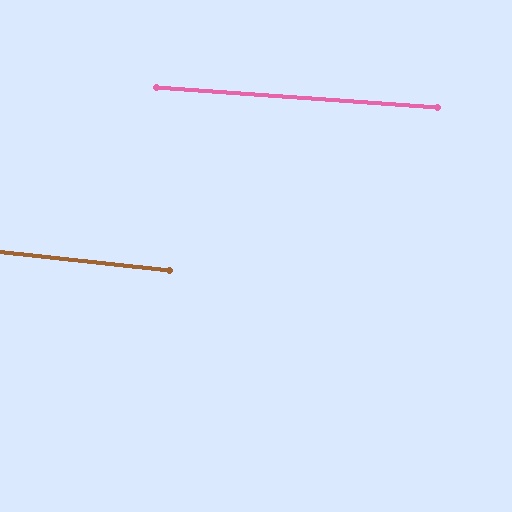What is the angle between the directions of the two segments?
Approximately 2 degrees.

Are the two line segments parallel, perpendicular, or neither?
Parallel — their directions differ by only 1.9°.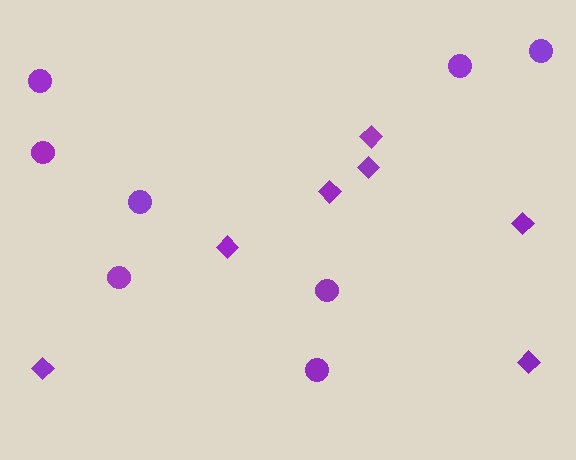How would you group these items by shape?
There are 2 groups: one group of diamonds (7) and one group of circles (8).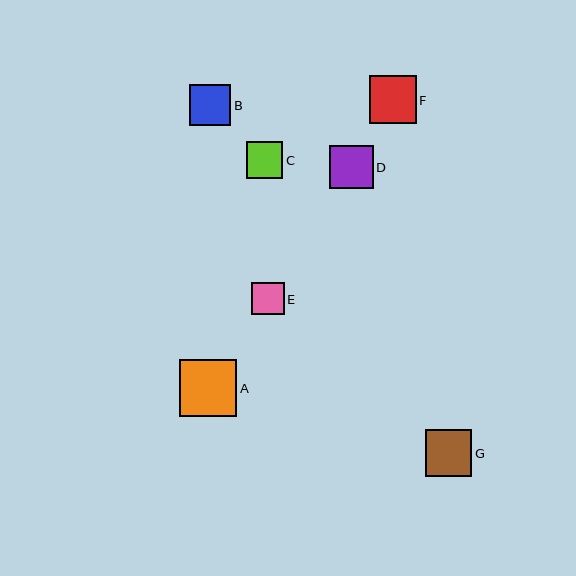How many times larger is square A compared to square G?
Square A is approximately 1.2 times the size of square G.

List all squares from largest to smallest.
From largest to smallest: A, F, G, D, B, C, E.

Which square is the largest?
Square A is the largest with a size of approximately 57 pixels.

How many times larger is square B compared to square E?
Square B is approximately 1.3 times the size of square E.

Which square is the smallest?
Square E is the smallest with a size of approximately 33 pixels.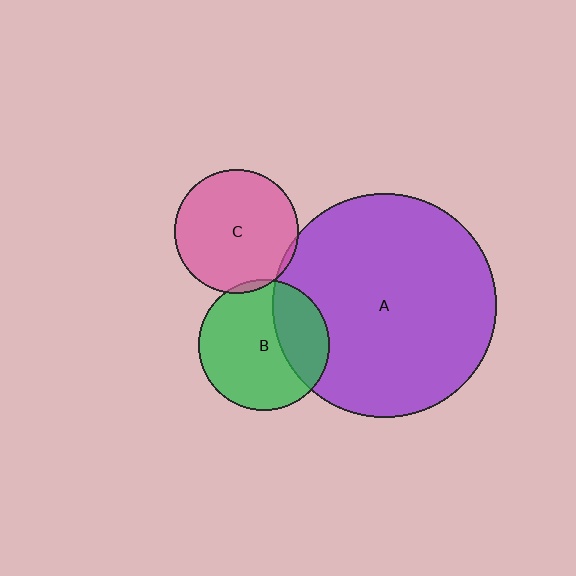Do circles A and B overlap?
Yes.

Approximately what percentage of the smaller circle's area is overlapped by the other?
Approximately 30%.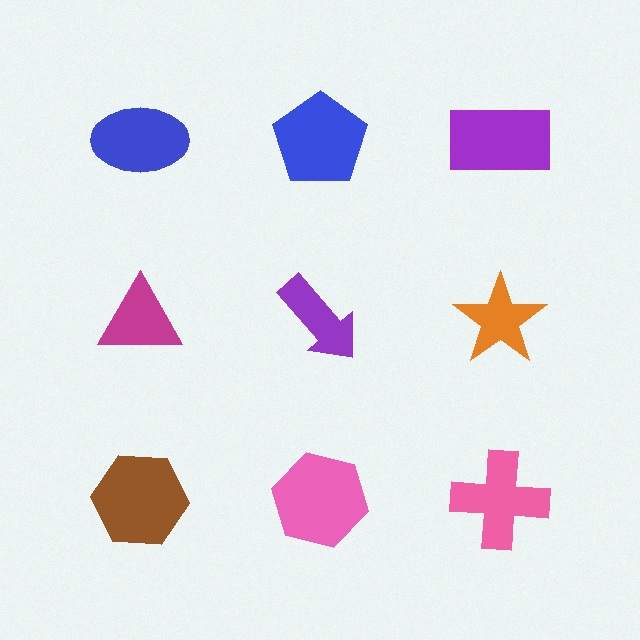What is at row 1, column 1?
A blue ellipse.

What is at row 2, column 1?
A magenta triangle.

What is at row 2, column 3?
An orange star.